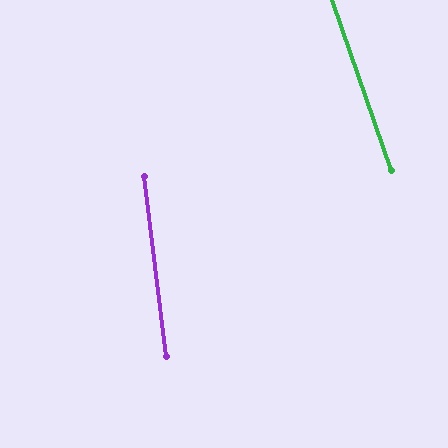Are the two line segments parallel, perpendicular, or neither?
Neither parallel nor perpendicular — they differ by about 12°.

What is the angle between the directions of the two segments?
Approximately 12 degrees.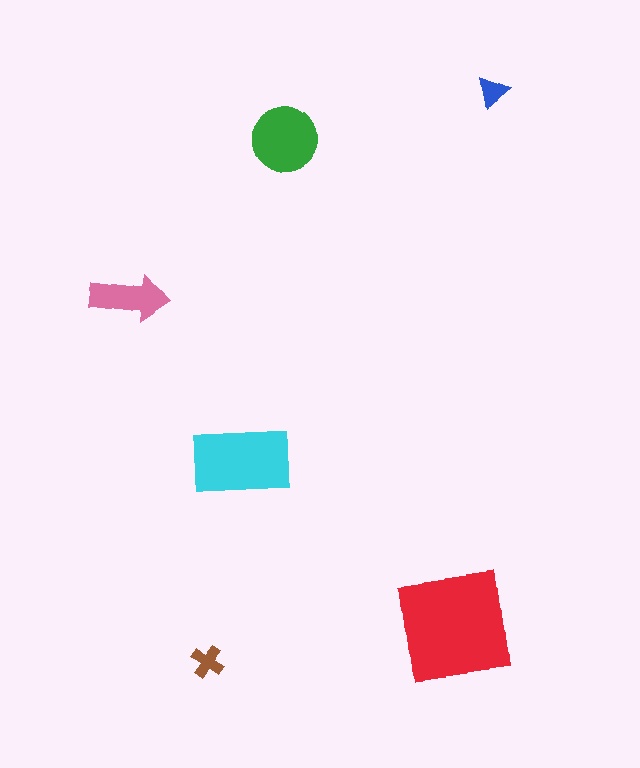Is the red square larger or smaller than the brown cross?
Larger.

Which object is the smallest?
The blue triangle.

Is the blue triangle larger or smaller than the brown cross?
Smaller.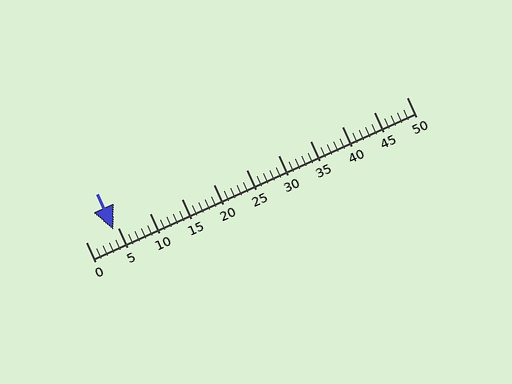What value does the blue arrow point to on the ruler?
The blue arrow points to approximately 4.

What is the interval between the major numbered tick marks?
The major tick marks are spaced 5 units apart.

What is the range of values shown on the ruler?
The ruler shows values from 0 to 50.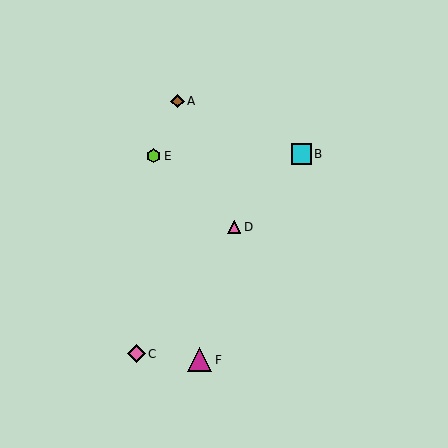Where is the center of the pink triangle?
The center of the pink triangle is at (234, 227).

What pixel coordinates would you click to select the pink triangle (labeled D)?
Click at (234, 227) to select the pink triangle D.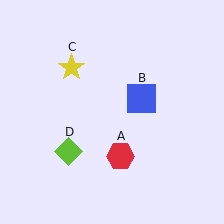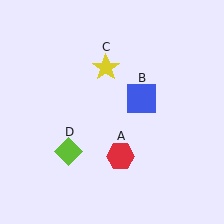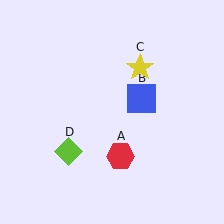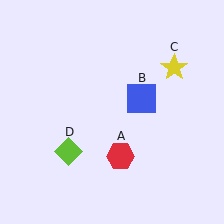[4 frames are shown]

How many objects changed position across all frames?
1 object changed position: yellow star (object C).